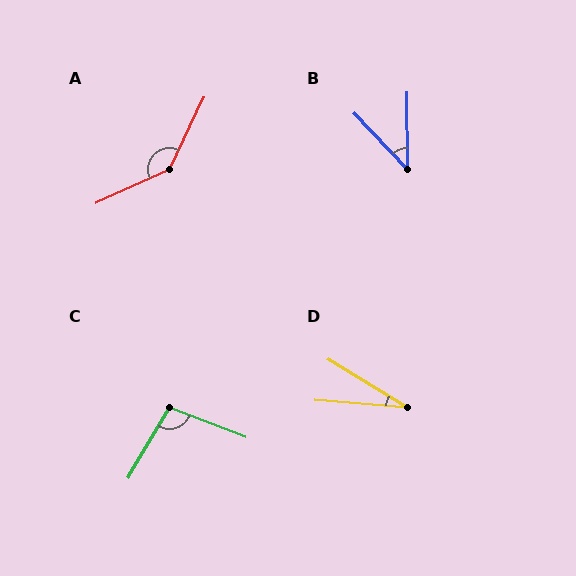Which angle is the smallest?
D, at approximately 27 degrees.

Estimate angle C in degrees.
Approximately 100 degrees.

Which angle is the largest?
A, at approximately 140 degrees.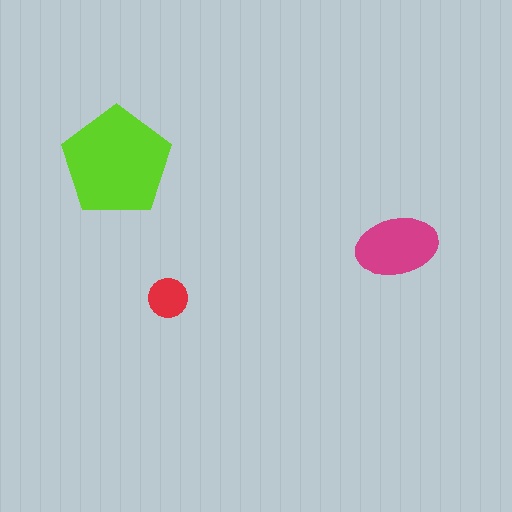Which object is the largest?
The lime pentagon.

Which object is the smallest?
The red circle.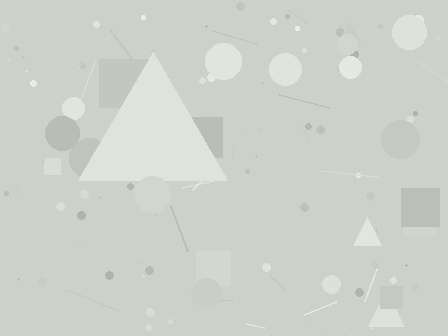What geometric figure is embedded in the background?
A triangle is embedded in the background.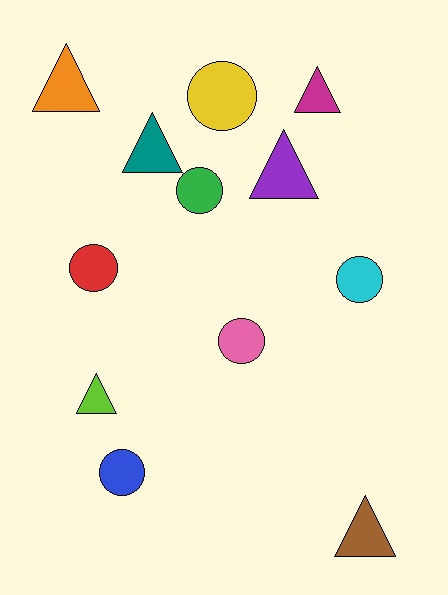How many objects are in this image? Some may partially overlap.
There are 12 objects.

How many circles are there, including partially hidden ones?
There are 6 circles.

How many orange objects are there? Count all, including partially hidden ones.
There is 1 orange object.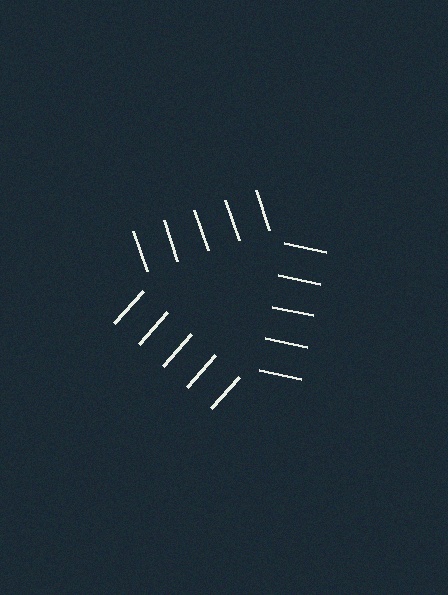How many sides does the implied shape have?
3 sides — the line-ends trace a triangle.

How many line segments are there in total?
15 — 5 along each of the 3 edges.